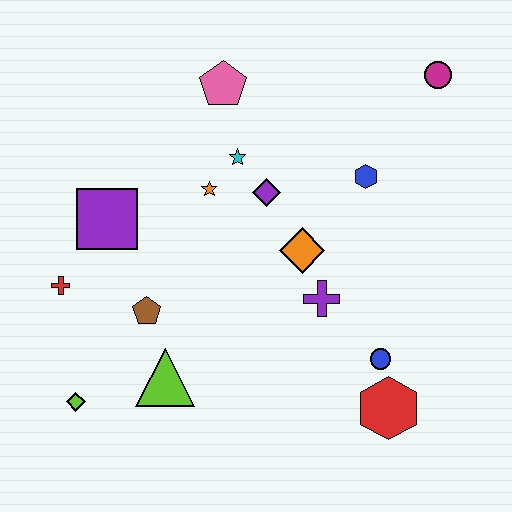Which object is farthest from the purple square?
The magenta circle is farthest from the purple square.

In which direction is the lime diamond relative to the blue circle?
The lime diamond is to the left of the blue circle.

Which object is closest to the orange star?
The cyan star is closest to the orange star.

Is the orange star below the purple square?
No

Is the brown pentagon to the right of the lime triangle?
No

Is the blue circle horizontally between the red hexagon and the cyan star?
Yes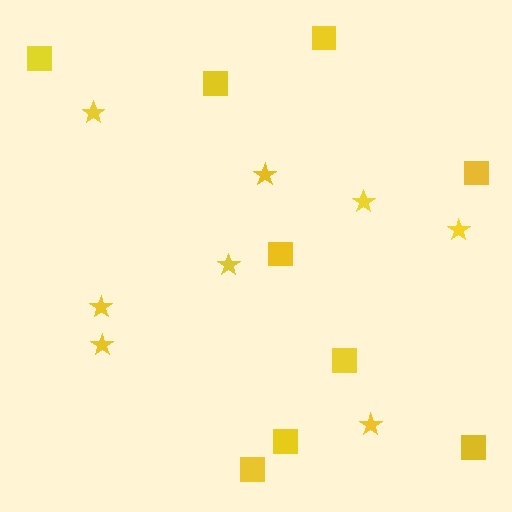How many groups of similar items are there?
There are 2 groups: one group of stars (8) and one group of squares (9).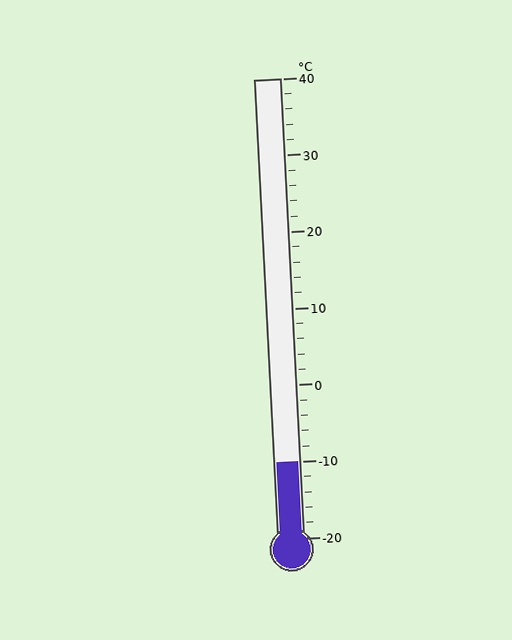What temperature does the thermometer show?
The thermometer shows approximately -10°C.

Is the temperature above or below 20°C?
The temperature is below 20°C.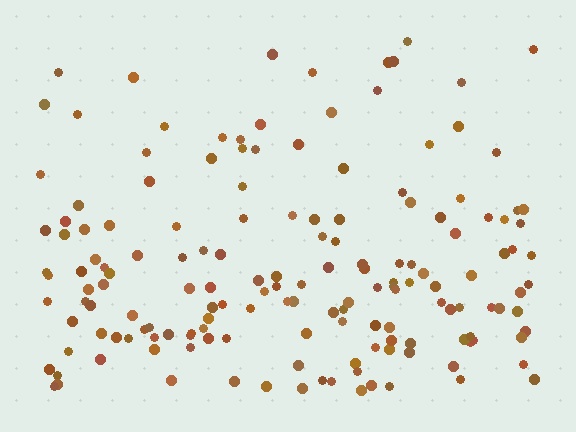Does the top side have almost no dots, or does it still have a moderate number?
Still a moderate number, just noticeably fewer than the bottom.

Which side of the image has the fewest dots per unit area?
The top.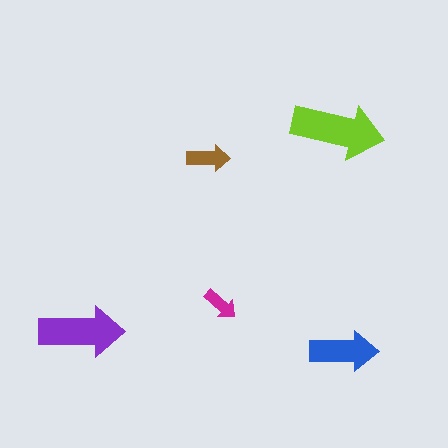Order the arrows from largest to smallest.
the lime one, the purple one, the blue one, the brown one, the magenta one.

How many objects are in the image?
There are 5 objects in the image.